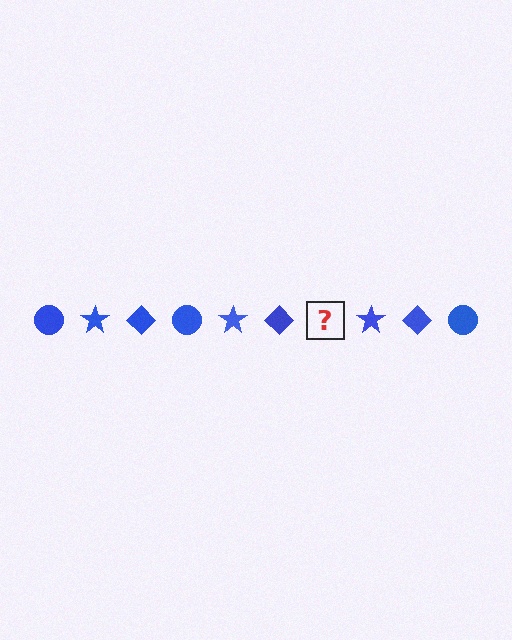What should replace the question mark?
The question mark should be replaced with a blue circle.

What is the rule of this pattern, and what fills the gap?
The rule is that the pattern cycles through circle, star, diamond shapes in blue. The gap should be filled with a blue circle.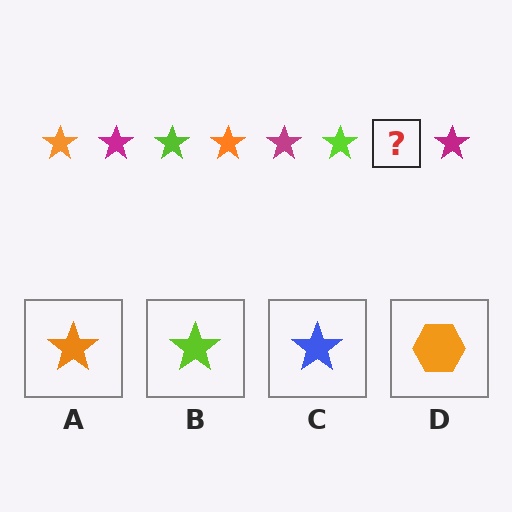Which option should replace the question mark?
Option A.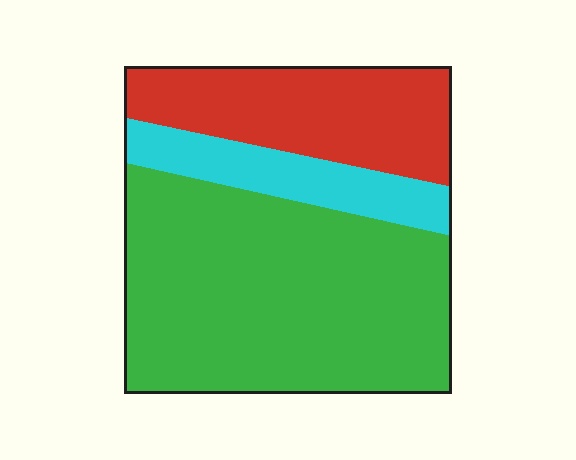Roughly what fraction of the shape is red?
Red covers 26% of the shape.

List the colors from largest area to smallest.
From largest to smallest: green, red, cyan.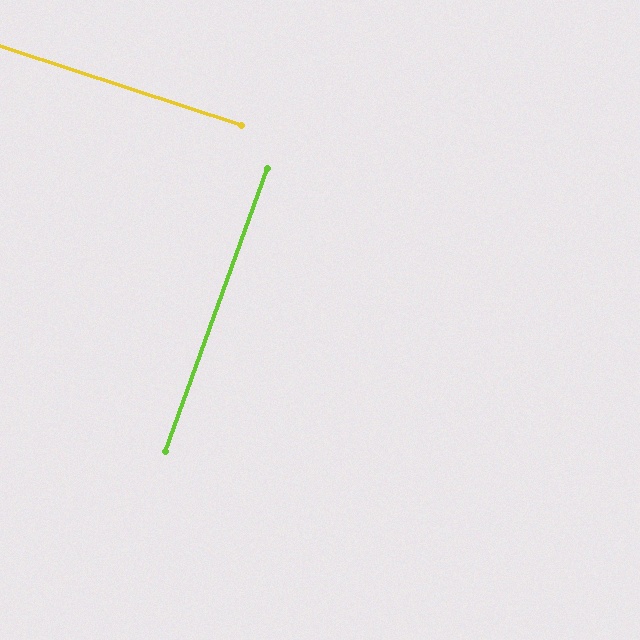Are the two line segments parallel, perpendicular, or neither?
Perpendicular — they meet at approximately 88°.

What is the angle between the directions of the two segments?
Approximately 88 degrees.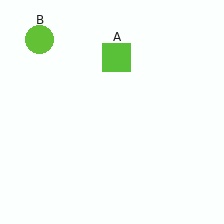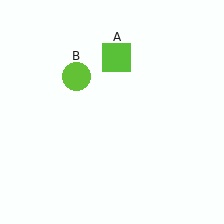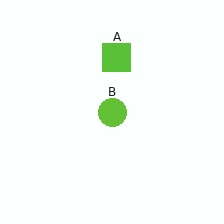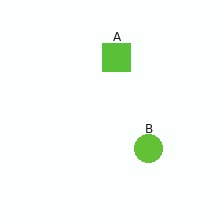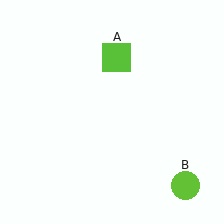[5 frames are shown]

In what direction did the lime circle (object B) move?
The lime circle (object B) moved down and to the right.